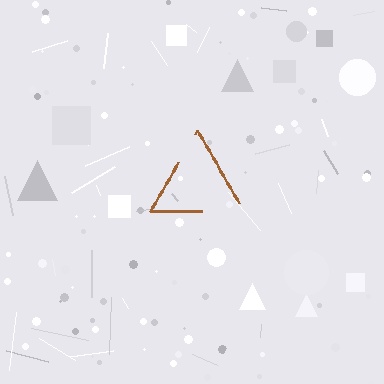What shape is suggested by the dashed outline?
The dashed outline suggests a triangle.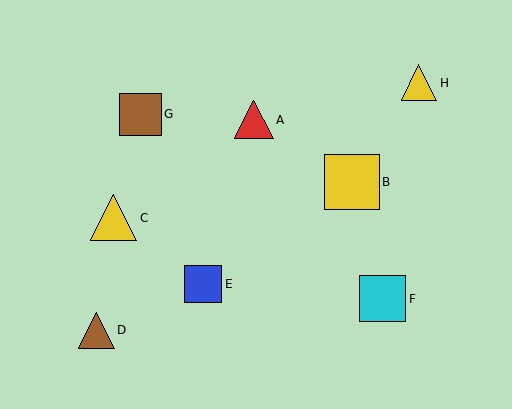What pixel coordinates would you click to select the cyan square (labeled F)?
Click at (382, 299) to select the cyan square F.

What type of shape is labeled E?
Shape E is a blue square.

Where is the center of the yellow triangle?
The center of the yellow triangle is at (114, 218).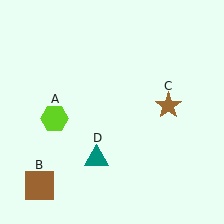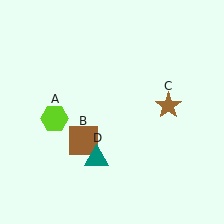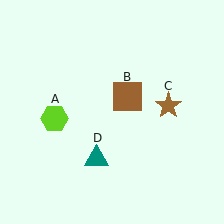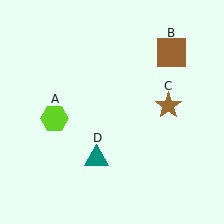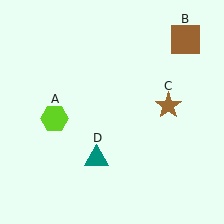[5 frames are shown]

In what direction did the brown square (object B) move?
The brown square (object B) moved up and to the right.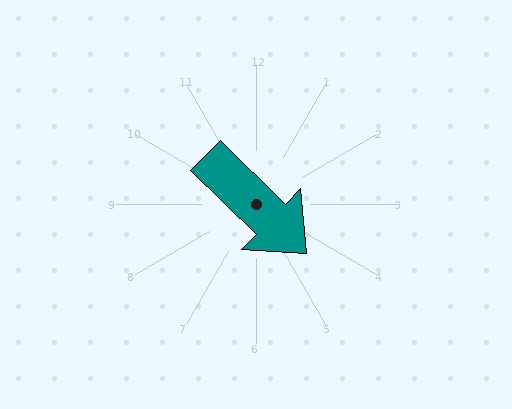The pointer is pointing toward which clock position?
Roughly 4 o'clock.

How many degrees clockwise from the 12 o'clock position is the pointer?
Approximately 134 degrees.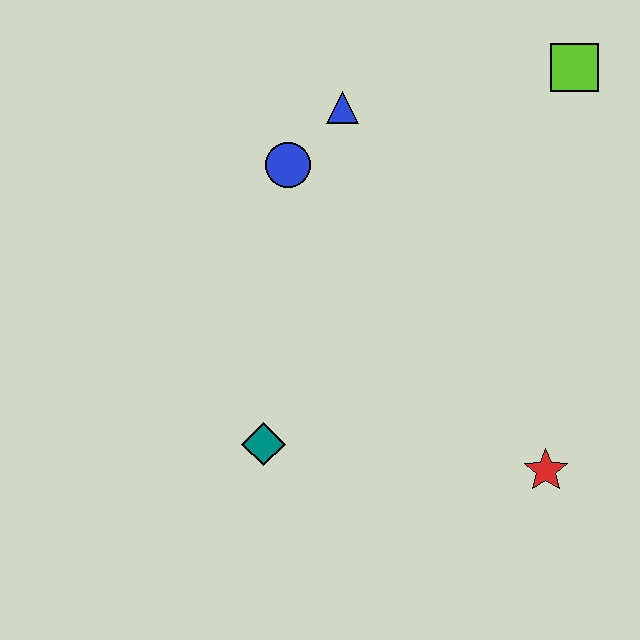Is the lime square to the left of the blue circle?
No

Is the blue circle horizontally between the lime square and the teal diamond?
Yes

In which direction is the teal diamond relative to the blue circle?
The teal diamond is below the blue circle.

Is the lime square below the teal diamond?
No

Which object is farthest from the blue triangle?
The red star is farthest from the blue triangle.